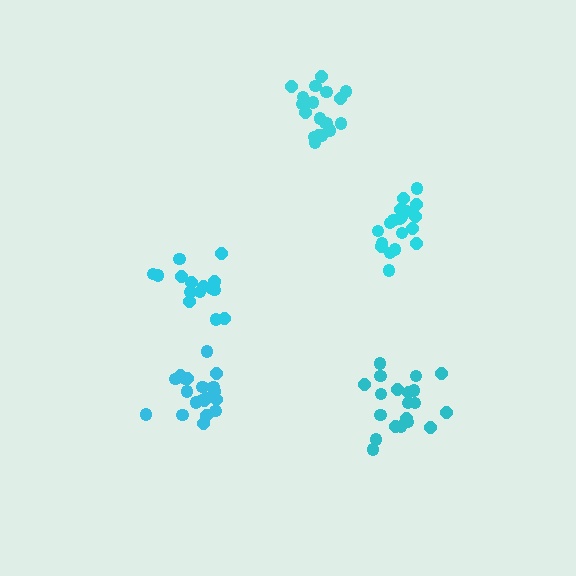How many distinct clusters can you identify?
There are 5 distinct clusters.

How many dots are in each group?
Group 1: 20 dots, Group 2: 16 dots, Group 3: 20 dots, Group 4: 19 dots, Group 5: 20 dots (95 total).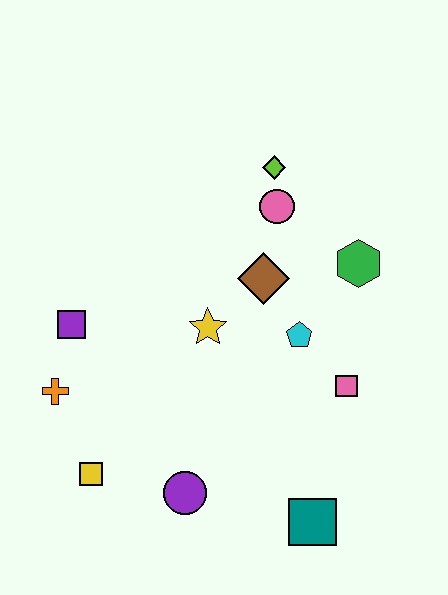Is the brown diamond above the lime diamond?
No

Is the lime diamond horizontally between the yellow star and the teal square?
Yes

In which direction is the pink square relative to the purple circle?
The pink square is to the right of the purple circle.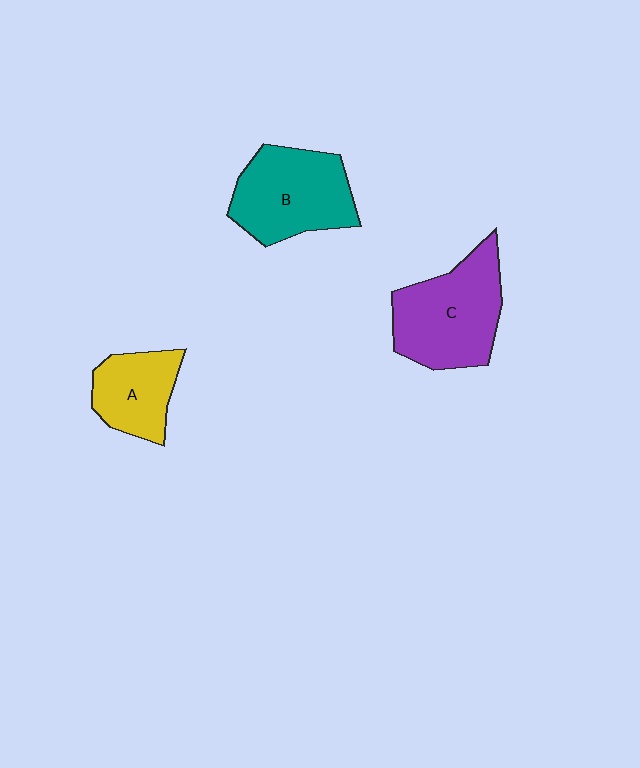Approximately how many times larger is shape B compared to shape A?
Approximately 1.5 times.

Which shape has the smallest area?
Shape A (yellow).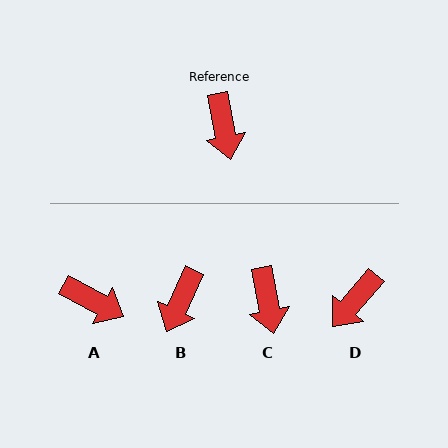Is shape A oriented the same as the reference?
No, it is off by about 51 degrees.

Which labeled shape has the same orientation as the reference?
C.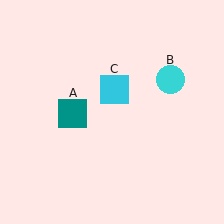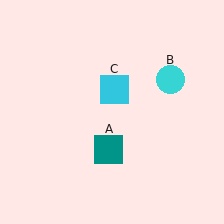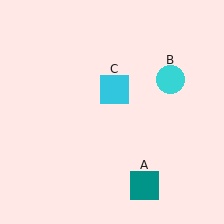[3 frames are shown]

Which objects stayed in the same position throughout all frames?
Cyan circle (object B) and cyan square (object C) remained stationary.